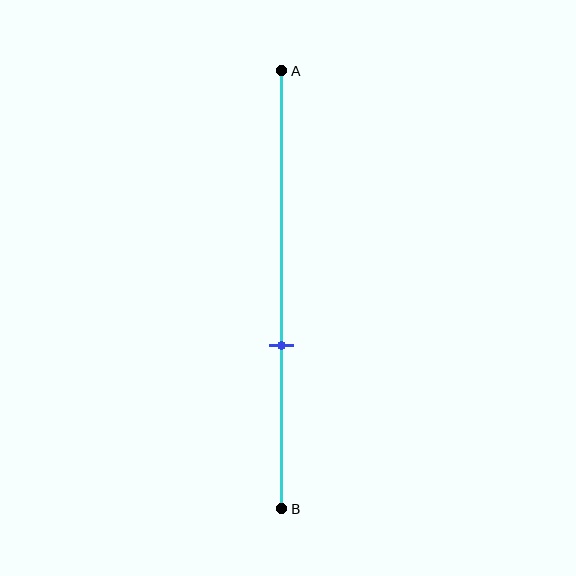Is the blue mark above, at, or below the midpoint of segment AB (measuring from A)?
The blue mark is below the midpoint of segment AB.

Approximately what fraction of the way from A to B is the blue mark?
The blue mark is approximately 65% of the way from A to B.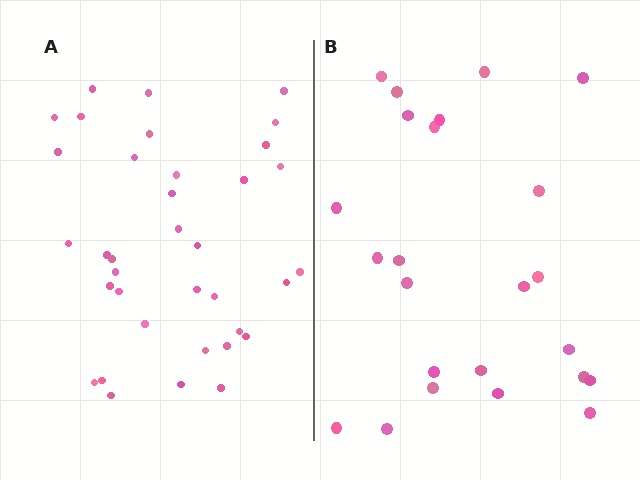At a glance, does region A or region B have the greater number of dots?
Region A (the left region) has more dots.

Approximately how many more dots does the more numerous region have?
Region A has roughly 12 or so more dots than region B.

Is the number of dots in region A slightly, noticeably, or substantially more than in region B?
Region A has substantially more. The ratio is roughly 1.5 to 1.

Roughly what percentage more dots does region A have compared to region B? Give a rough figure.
About 50% more.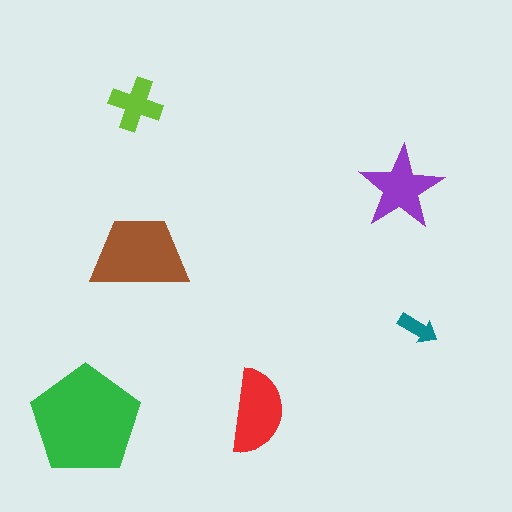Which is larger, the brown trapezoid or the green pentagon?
The green pentagon.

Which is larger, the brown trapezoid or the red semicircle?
The brown trapezoid.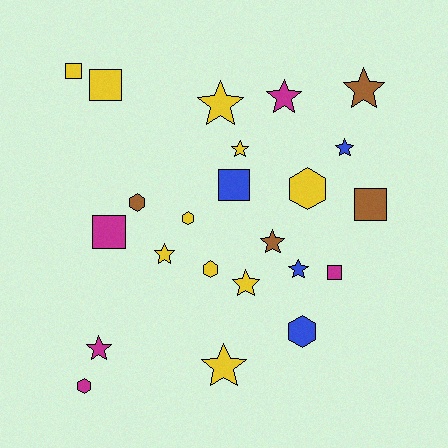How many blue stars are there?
There are 2 blue stars.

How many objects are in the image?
There are 23 objects.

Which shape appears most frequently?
Star, with 11 objects.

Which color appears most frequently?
Yellow, with 10 objects.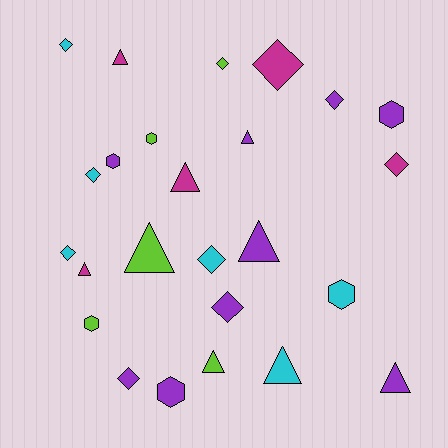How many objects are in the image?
There are 25 objects.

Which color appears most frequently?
Purple, with 9 objects.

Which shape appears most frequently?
Diamond, with 10 objects.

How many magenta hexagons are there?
There are no magenta hexagons.